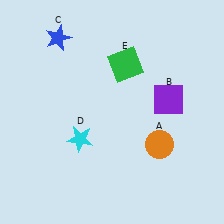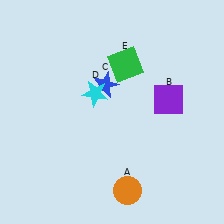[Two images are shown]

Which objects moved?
The objects that moved are: the orange circle (A), the blue star (C), the cyan star (D).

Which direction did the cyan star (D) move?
The cyan star (D) moved up.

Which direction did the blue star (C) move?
The blue star (C) moved right.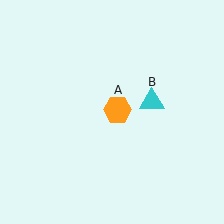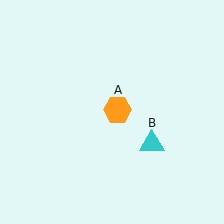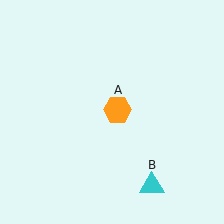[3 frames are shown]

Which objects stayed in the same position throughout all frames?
Orange hexagon (object A) remained stationary.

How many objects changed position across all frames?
1 object changed position: cyan triangle (object B).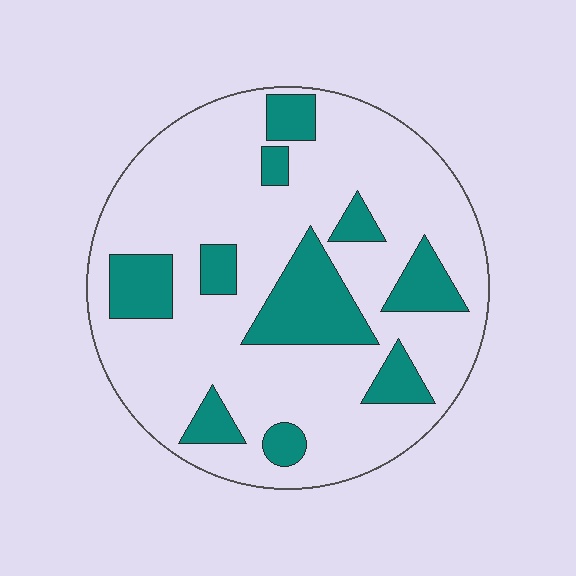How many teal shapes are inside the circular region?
10.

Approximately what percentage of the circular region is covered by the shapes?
Approximately 25%.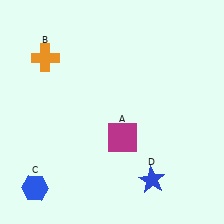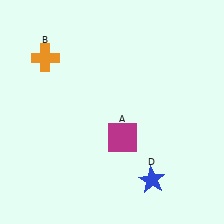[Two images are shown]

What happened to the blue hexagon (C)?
The blue hexagon (C) was removed in Image 2. It was in the bottom-left area of Image 1.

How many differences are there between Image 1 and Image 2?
There is 1 difference between the two images.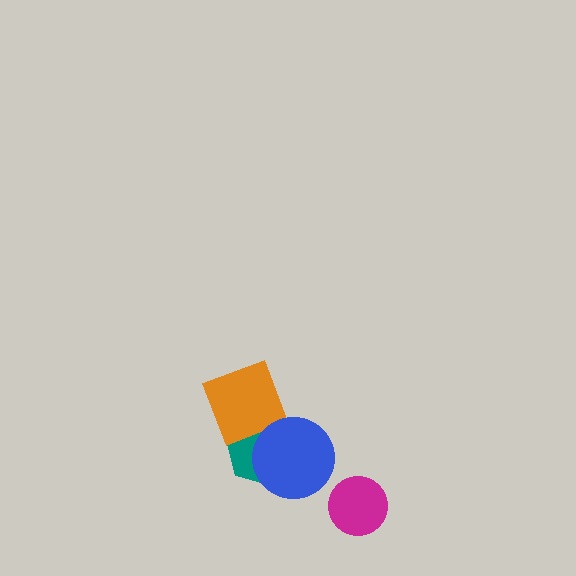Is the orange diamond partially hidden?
Yes, it is partially covered by another shape.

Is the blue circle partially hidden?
No, no other shape covers it.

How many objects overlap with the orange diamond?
2 objects overlap with the orange diamond.